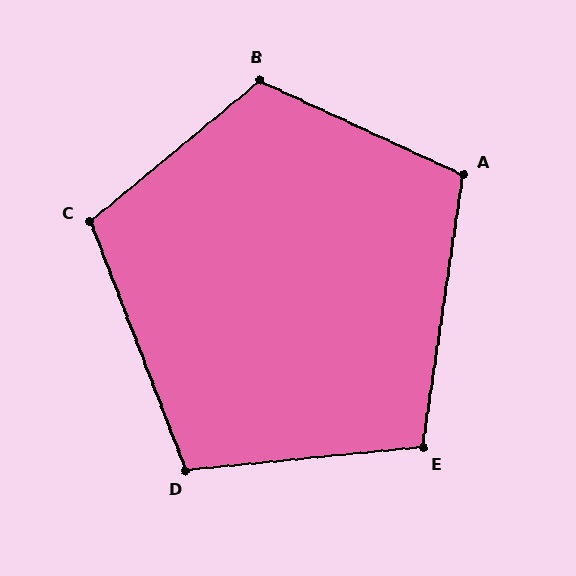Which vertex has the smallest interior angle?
E, at approximately 104 degrees.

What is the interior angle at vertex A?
Approximately 106 degrees (obtuse).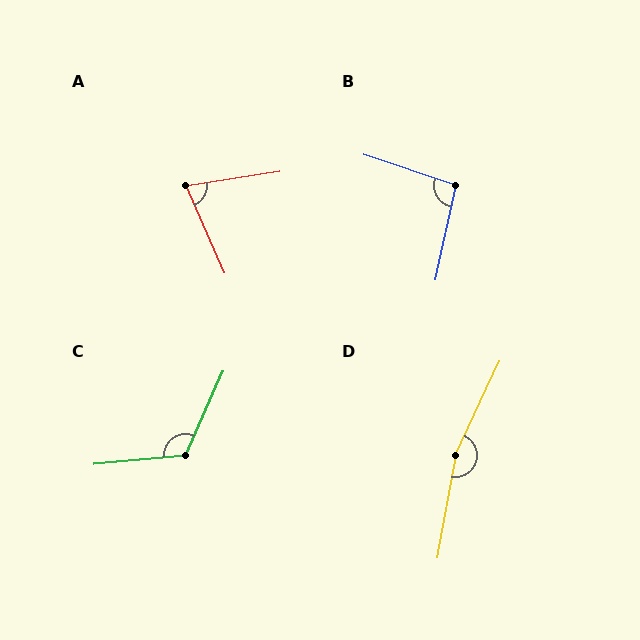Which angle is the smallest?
A, at approximately 75 degrees.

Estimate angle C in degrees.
Approximately 119 degrees.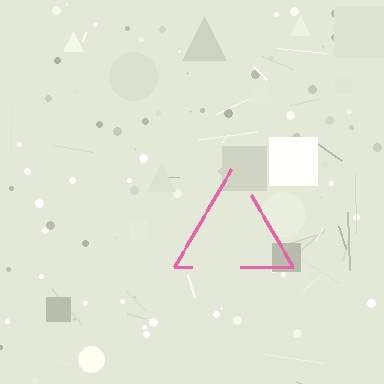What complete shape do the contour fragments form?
The contour fragments form a triangle.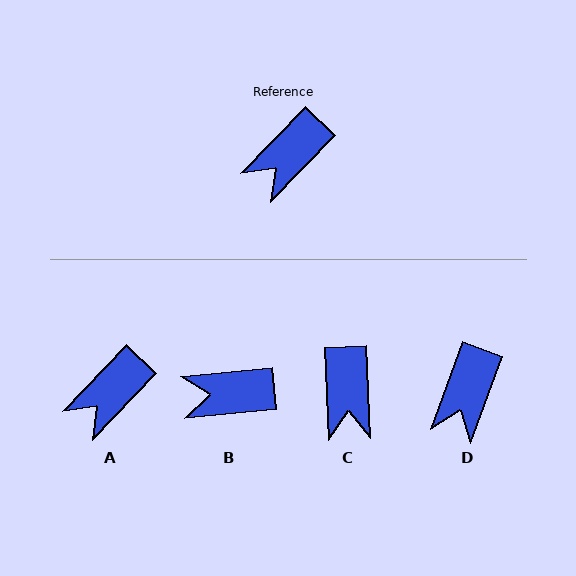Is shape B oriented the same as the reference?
No, it is off by about 41 degrees.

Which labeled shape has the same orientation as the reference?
A.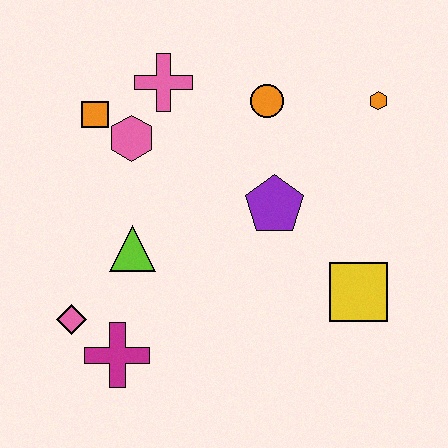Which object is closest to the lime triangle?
The pink diamond is closest to the lime triangle.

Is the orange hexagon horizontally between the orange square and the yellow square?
No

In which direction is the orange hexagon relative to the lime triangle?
The orange hexagon is to the right of the lime triangle.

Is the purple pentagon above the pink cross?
No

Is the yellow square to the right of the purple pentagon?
Yes